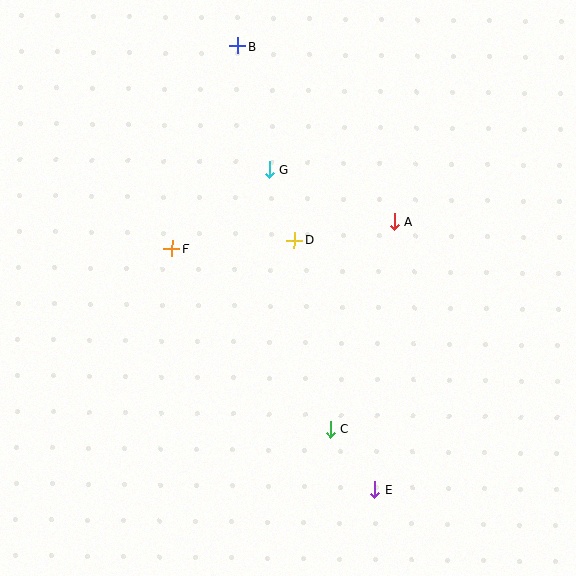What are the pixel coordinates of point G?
Point G is at (270, 170).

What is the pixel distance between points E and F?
The distance between E and F is 315 pixels.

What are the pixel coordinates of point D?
Point D is at (294, 240).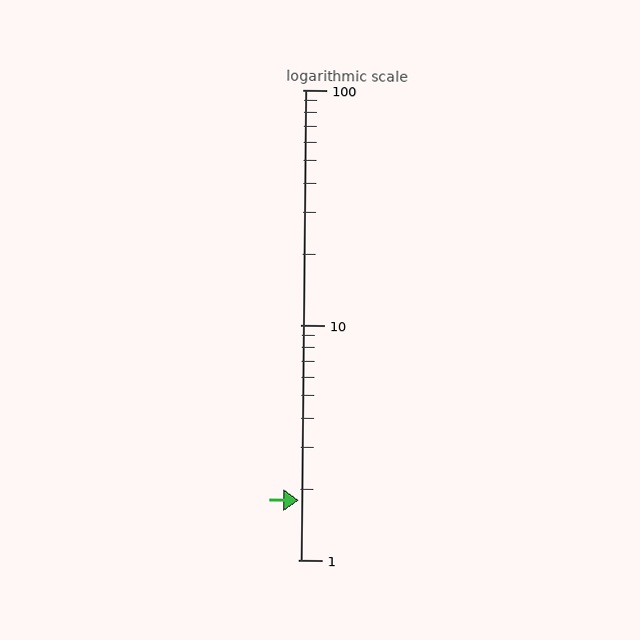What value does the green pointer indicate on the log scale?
The pointer indicates approximately 1.8.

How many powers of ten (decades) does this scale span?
The scale spans 2 decades, from 1 to 100.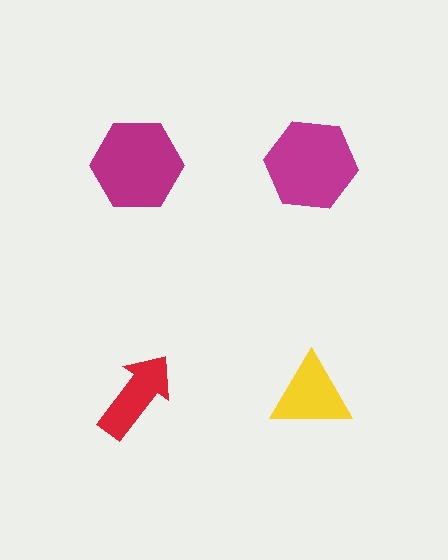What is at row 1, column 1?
A magenta hexagon.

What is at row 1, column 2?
A magenta hexagon.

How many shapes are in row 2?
2 shapes.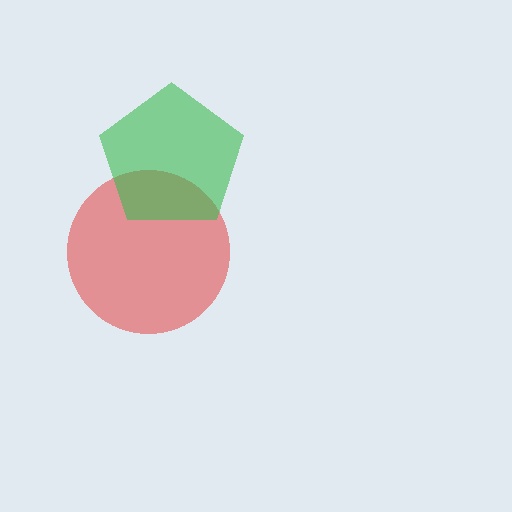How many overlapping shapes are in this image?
There are 2 overlapping shapes in the image.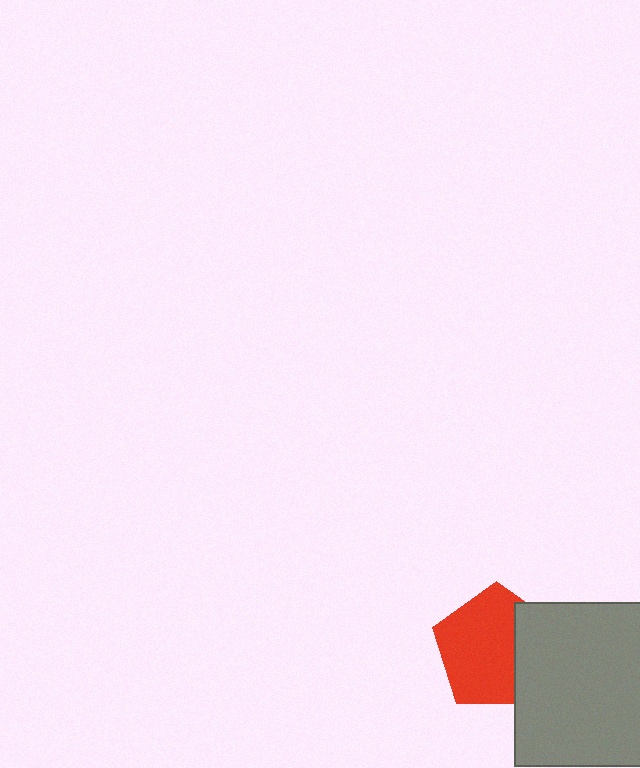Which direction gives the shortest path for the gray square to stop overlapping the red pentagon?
Moving right gives the shortest separation.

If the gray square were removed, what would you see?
You would see the complete red pentagon.